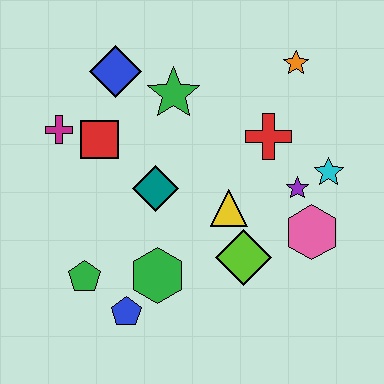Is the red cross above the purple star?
Yes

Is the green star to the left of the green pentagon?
No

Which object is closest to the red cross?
The purple star is closest to the red cross.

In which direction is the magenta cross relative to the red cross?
The magenta cross is to the left of the red cross.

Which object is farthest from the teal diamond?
The orange star is farthest from the teal diamond.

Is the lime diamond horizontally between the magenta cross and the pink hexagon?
Yes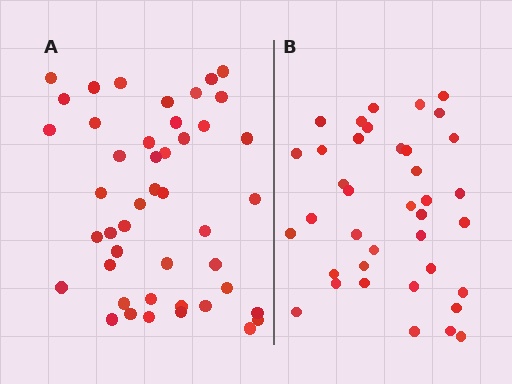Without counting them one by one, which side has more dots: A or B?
Region A (the left region) has more dots.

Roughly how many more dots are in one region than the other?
Region A has roughly 8 or so more dots than region B.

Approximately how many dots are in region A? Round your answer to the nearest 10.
About 40 dots. (The exact count is 45, which rounds to 40.)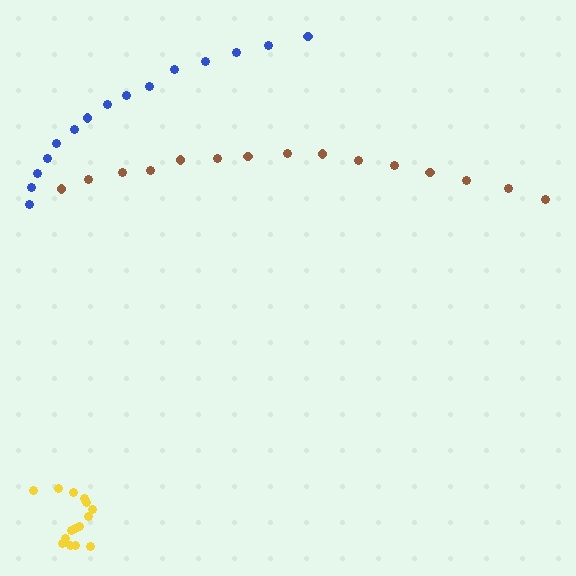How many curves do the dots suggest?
There are 3 distinct paths.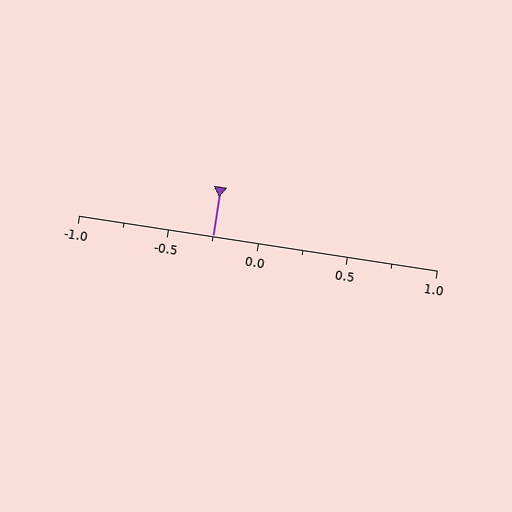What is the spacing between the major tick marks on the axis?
The major ticks are spaced 0.5 apart.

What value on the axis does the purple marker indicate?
The marker indicates approximately -0.25.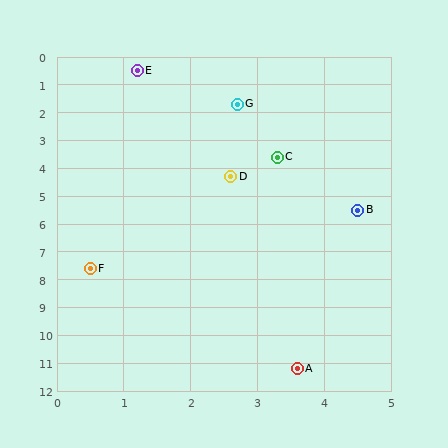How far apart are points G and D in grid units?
Points G and D are about 2.6 grid units apart.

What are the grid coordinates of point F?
Point F is at approximately (0.5, 7.6).